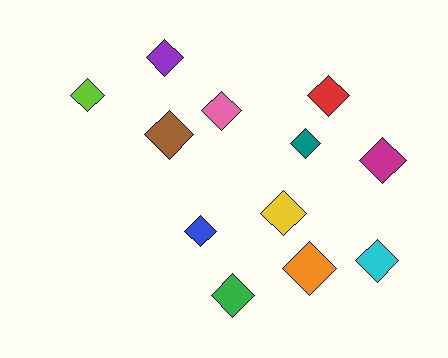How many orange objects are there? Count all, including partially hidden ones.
There is 1 orange object.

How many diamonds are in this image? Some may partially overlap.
There are 12 diamonds.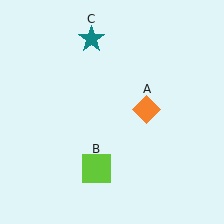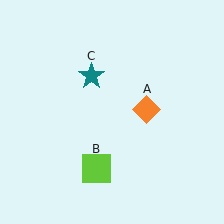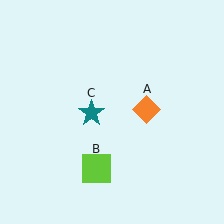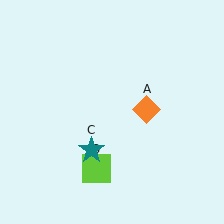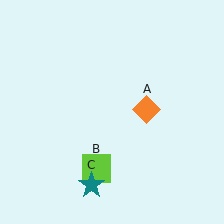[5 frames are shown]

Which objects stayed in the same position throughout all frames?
Orange diamond (object A) and lime square (object B) remained stationary.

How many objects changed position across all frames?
1 object changed position: teal star (object C).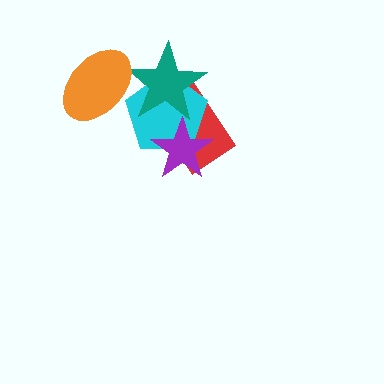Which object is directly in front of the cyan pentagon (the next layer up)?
The teal star is directly in front of the cyan pentagon.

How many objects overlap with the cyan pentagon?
4 objects overlap with the cyan pentagon.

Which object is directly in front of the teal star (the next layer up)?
The orange ellipse is directly in front of the teal star.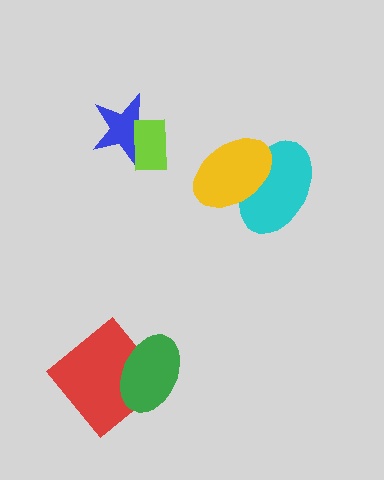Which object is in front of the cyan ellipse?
The yellow ellipse is in front of the cyan ellipse.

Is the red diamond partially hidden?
Yes, it is partially covered by another shape.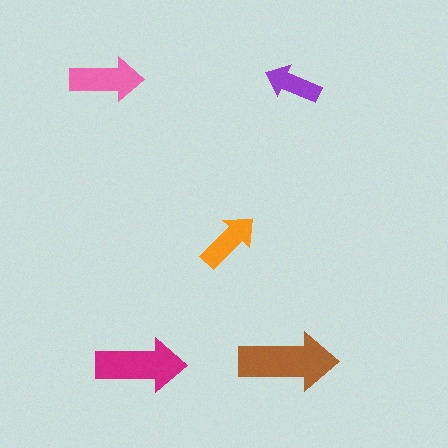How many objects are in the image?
There are 5 objects in the image.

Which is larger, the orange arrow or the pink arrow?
The pink one.